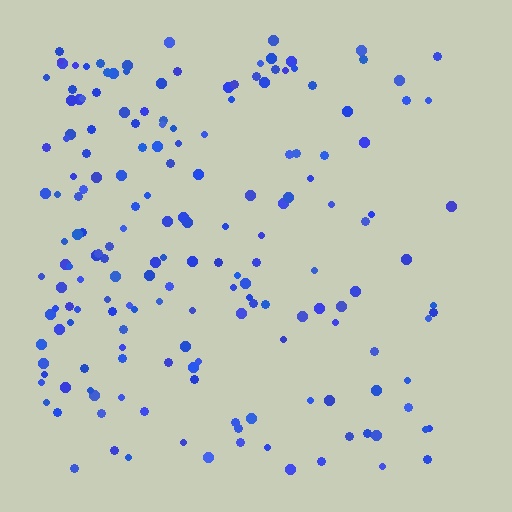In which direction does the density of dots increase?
From right to left, with the left side densest.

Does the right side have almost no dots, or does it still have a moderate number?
Still a moderate number, just noticeably fewer than the left.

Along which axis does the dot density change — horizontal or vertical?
Horizontal.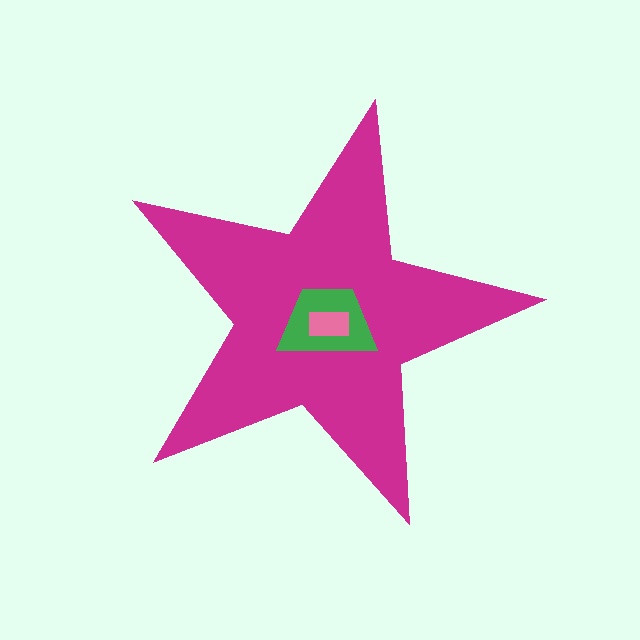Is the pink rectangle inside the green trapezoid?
Yes.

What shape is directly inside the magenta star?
The green trapezoid.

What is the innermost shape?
The pink rectangle.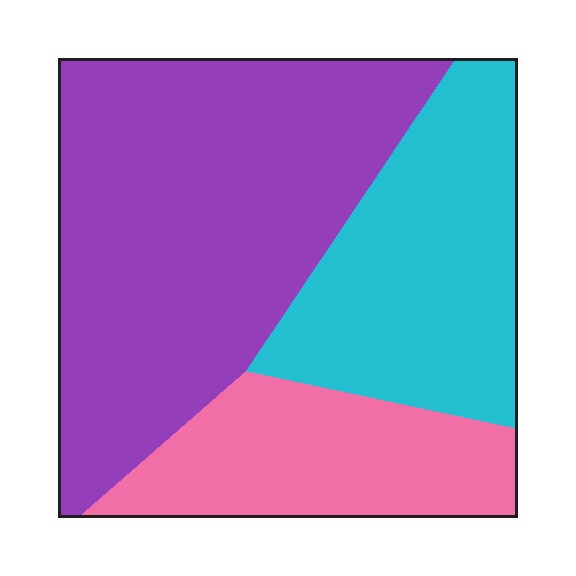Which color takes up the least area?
Pink, at roughly 20%.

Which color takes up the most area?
Purple, at roughly 50%.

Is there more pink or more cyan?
Cyan.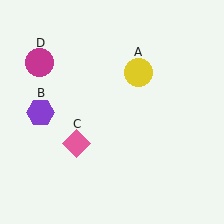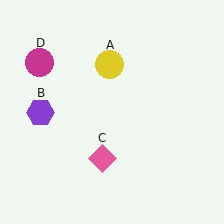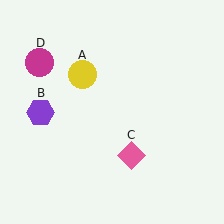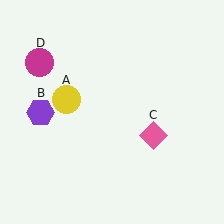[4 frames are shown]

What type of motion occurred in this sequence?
The yellow circle (object A), pink diamond (object C) rotated counterclockwise around the center of the scene.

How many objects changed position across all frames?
2 objects changed position: yellow circle (object A), pink diamond (object C).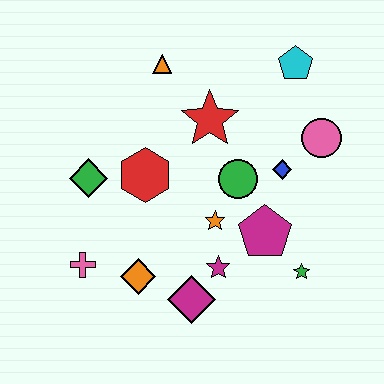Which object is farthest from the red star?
The pink cross is farthest from the red star.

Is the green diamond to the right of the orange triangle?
No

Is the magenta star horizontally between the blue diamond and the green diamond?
Yes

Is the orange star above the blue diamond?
No